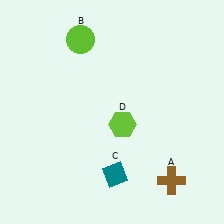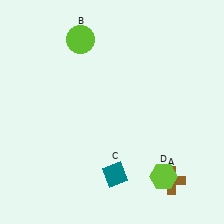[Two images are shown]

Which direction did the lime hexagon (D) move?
The lime hexagon (D) moved down.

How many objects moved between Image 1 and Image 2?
1 object moved between the two images.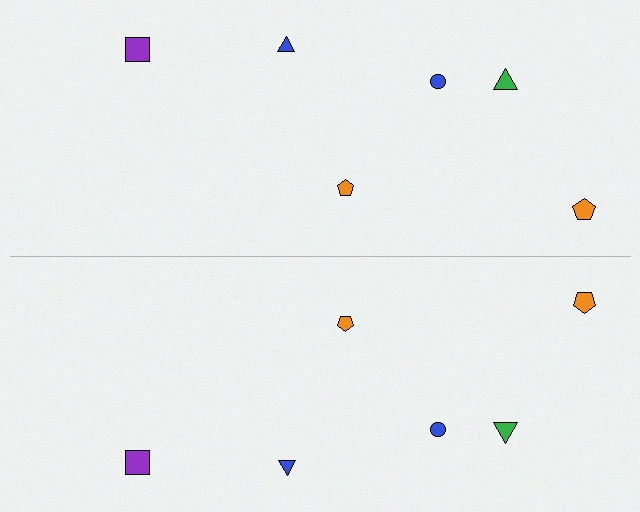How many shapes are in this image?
There are 12 shapes in this image.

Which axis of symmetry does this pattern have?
The pattern has a horizontal axis of symmetry running through the center of the image.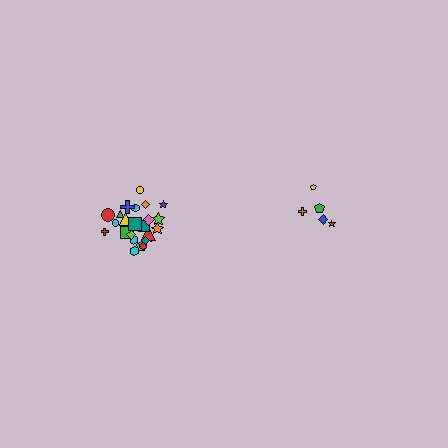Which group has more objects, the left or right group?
The left group.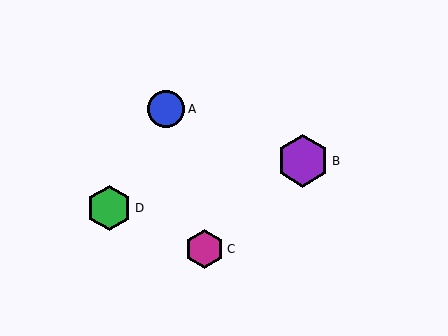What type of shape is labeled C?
Shape C is a magenta hexagon.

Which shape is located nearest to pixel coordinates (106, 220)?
The green hexagon (labeled D) at (109, 208) is nearest to that location.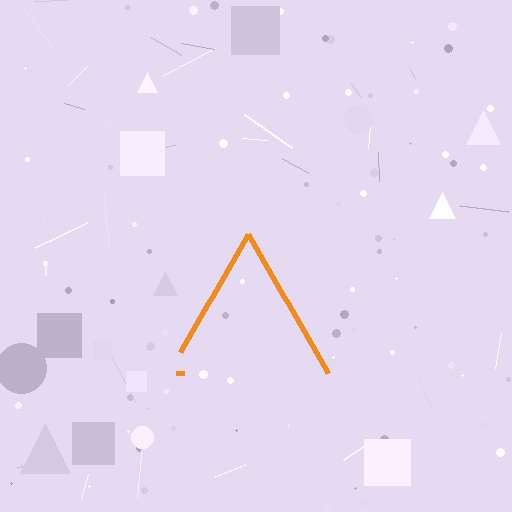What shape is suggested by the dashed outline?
The dashed outline suggests a triangle.